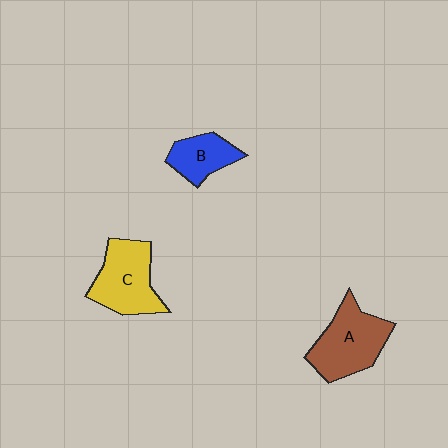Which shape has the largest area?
Shape A (brown).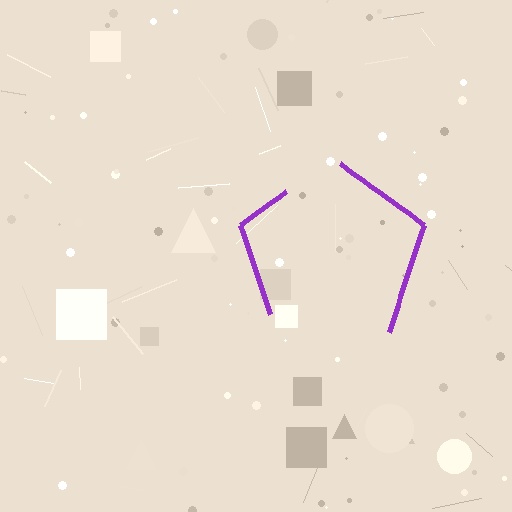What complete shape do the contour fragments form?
The contour fragments form a pentagon.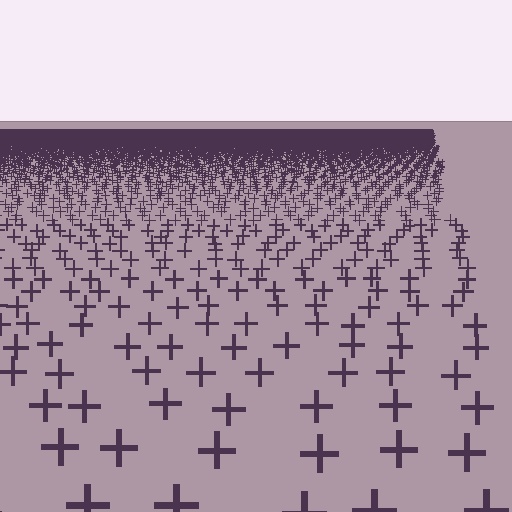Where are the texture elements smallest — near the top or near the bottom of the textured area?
Near the top.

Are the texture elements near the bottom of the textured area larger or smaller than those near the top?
Larger. Near the bottom, elements are closer to the viewer and appear at a bigger on-screen size.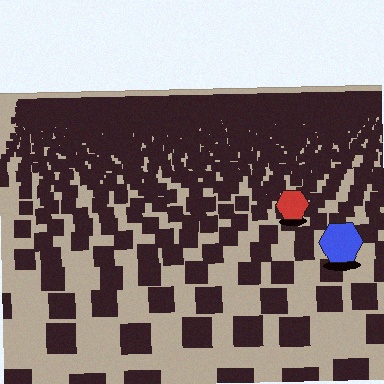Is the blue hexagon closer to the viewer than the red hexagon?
Yes. The blue hexagon is closer — you can tell from the texture gradient: the ground texture is coarser near it.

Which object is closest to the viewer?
The blue hexagon is closest. The texture marks near it are larger and more spread out.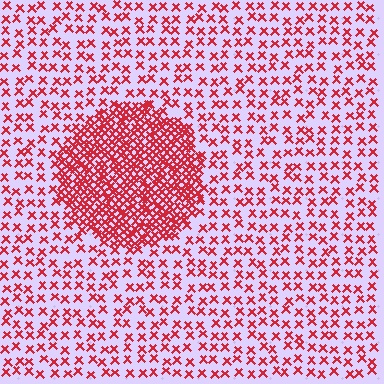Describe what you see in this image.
The image contains small red elements arranged at two different densities. A circle-shaped region is visible where the elements are more densely packed than the surrounding area.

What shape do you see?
I see a circle.